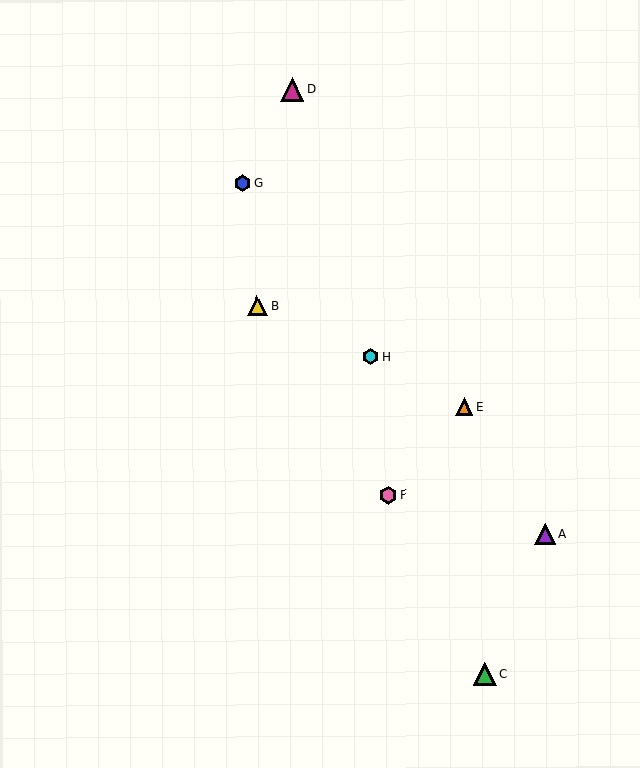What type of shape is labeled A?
Shape A is a purple triangle.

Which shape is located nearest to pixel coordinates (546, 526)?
The purple triangle (labeled A) at (545, 534) is nearest to that location.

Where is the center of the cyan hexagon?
The center of the cyan hexagon is at (370, 356).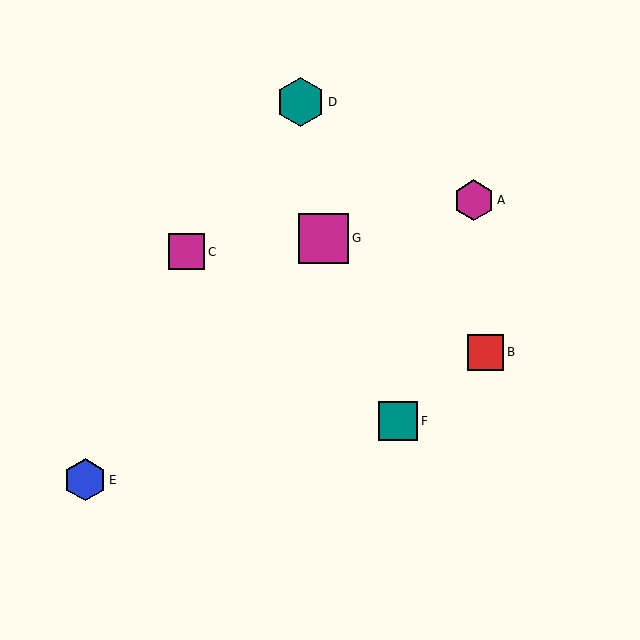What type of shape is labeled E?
Shape E is a blue hexagon.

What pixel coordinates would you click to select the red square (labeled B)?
Click at (486, 352) to select the red square B.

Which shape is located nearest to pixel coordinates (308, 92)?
The teal hexagon (labeled D) at (301, 102) is nearest to that location.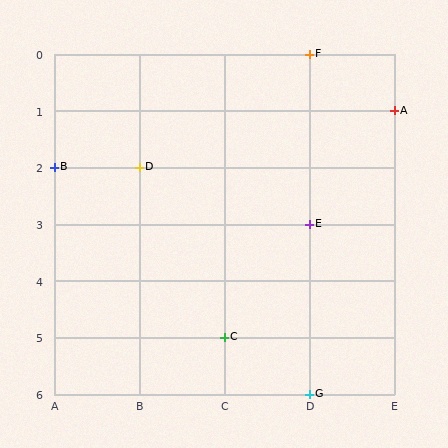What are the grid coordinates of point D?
Point D is at grid coordinates (B, 2).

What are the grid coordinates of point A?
Point A is at grid coordinates (E, 1).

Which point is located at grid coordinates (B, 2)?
Point D is at (B, 2).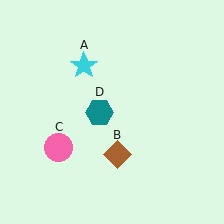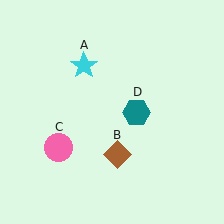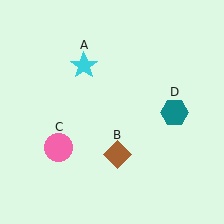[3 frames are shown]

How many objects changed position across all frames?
1 object changed position: teal hexagon (object D).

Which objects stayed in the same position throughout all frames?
Cyan star (object A) and brown diamond (object B) and pink circle (object C) remained stationary.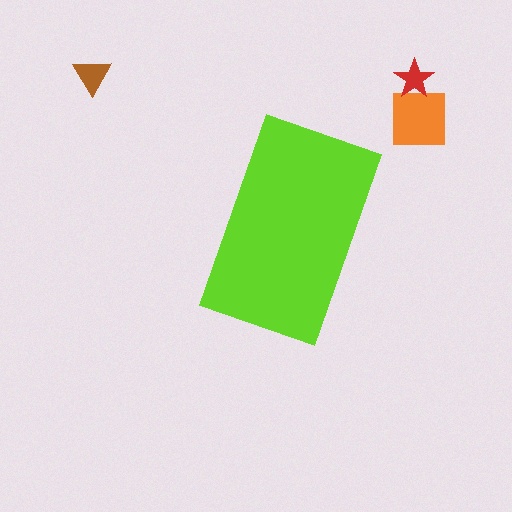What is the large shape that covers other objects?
A lime rectangle.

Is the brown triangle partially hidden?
No, the brown triangle is fully visible.